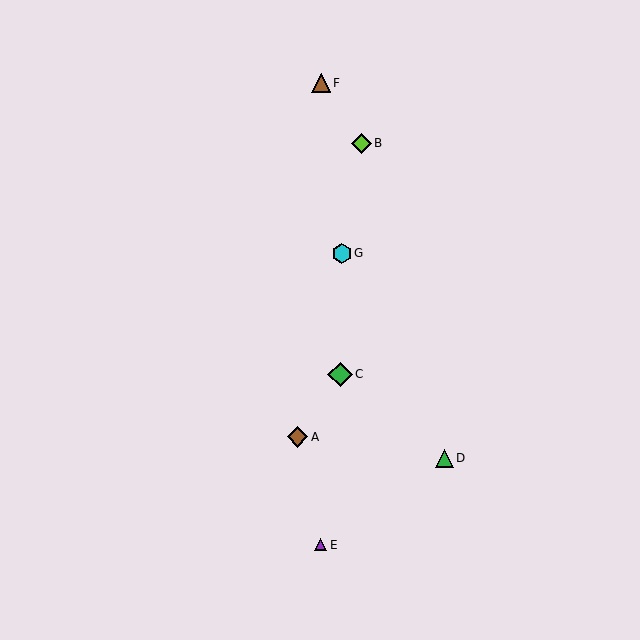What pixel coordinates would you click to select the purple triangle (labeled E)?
Click at (320, 545) to select the purple triangle E.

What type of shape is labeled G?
Shape G is a cyan hexagon.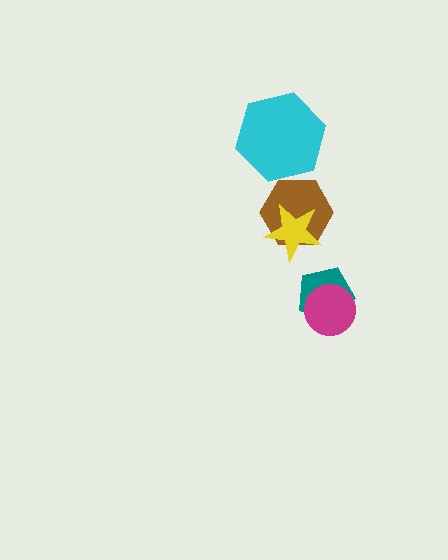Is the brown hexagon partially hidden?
Yes, it is partially covered by another shape.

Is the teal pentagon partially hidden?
Yes, it is partially covered by another shape.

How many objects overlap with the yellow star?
1 object overlaps with the yellow star.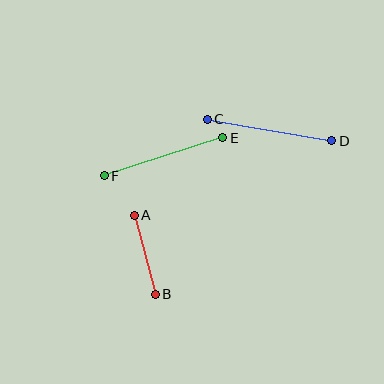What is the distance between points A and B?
The distance is approximately 82 pixels.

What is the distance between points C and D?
The distance is approximately 126 pixels.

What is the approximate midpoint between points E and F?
The midpoint is at approximately (163, 157) pixels.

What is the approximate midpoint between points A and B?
The midpoint is at approximately (145, 255) pixels.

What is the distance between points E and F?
The distance is approximately 125 pixels.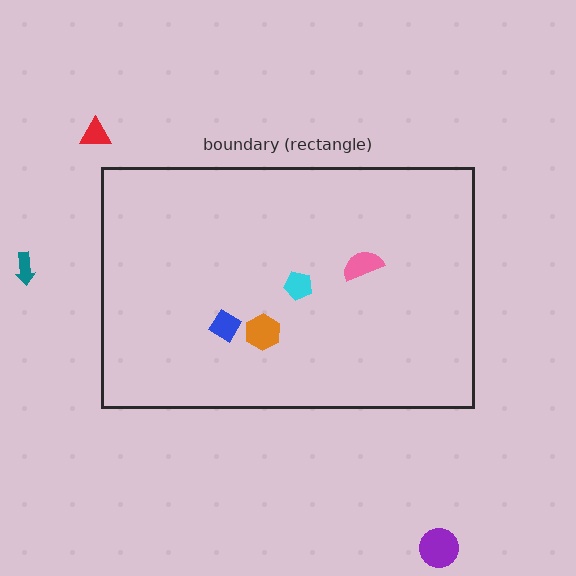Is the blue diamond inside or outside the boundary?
Inside.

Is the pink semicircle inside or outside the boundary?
Inside.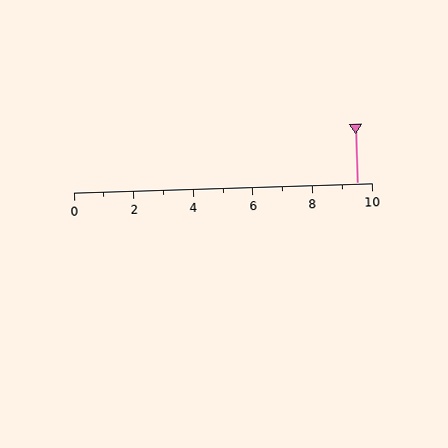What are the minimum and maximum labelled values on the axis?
The axis runs from 0 to 10.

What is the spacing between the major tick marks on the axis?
The major ticks are spaced 2 apart.